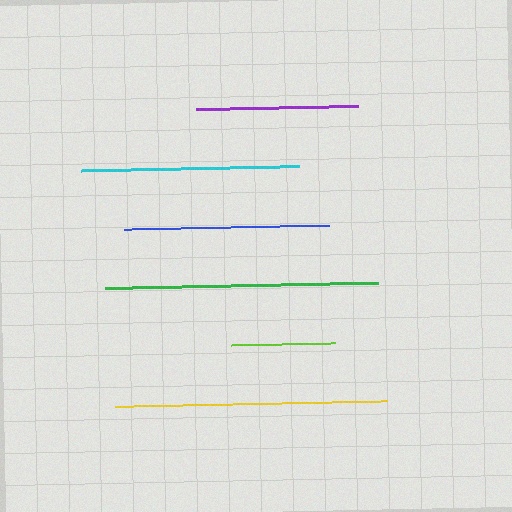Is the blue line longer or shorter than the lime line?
The blue line is longer than the lime line.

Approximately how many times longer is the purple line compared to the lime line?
The purple line is approximately 1.6 times the length of the lime line.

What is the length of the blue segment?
The blue segment is approximately 205 pixels long.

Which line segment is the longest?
The green line is the longest at approximately 273 pixels.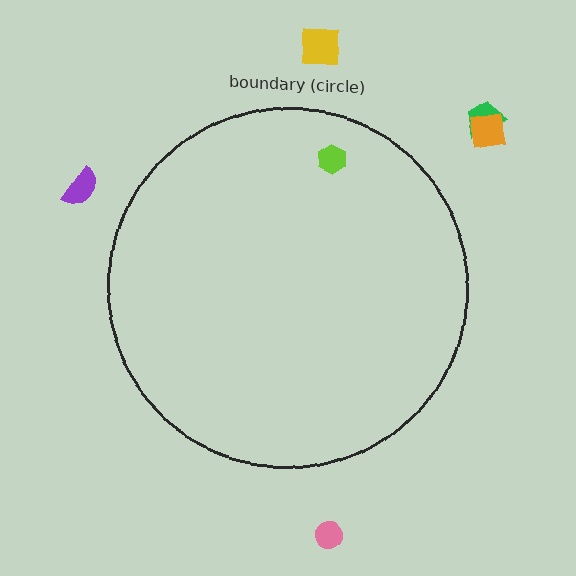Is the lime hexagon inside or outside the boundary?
Inside.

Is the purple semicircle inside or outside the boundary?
Outside.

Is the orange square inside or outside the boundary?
Outside.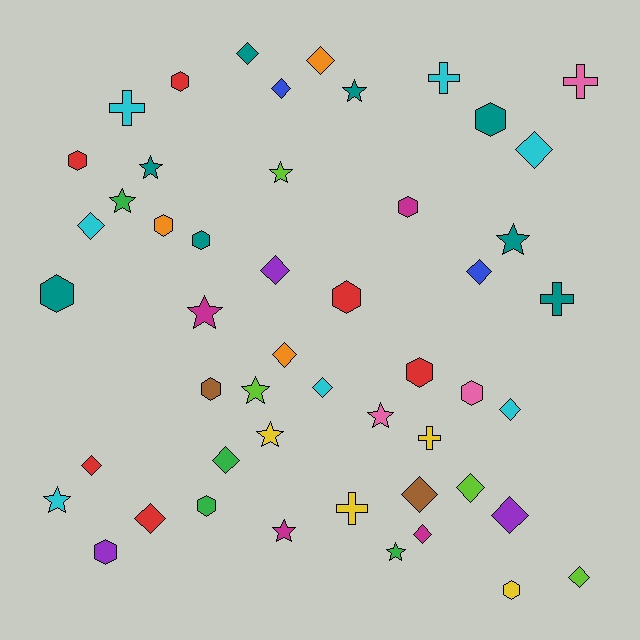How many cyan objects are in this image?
There are 7 cyan objects.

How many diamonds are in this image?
There are 18 diamonds.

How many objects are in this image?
There are 50 objects.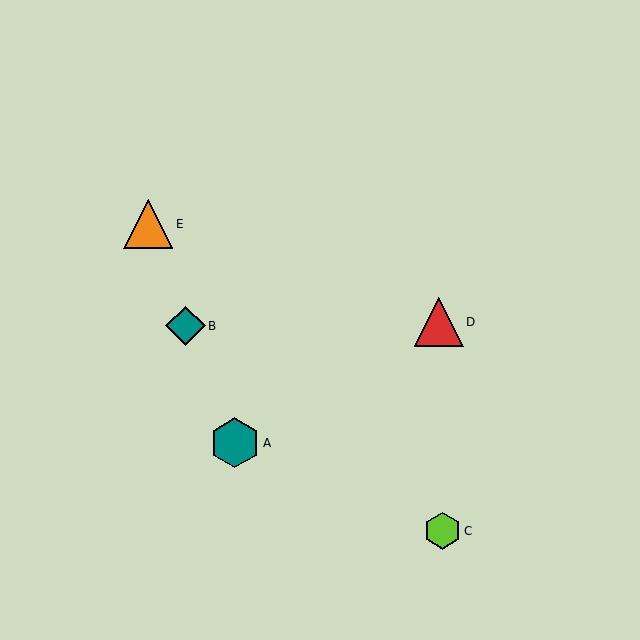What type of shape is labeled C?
Shape C is a lime hexagon.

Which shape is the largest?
The teal hexagon (labeled A) is the largest.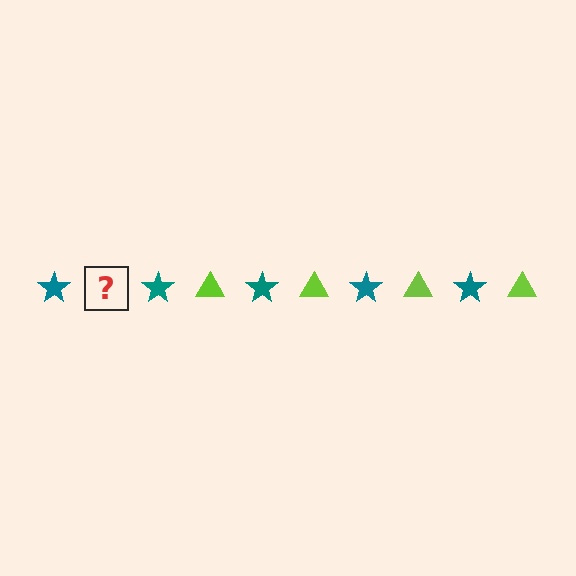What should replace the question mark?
The question mark should be replaced with a lime triangle.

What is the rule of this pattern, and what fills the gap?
The rule is that the pattern alternates between teal star and lime triangle. The gap should be filled with a lime triangle.